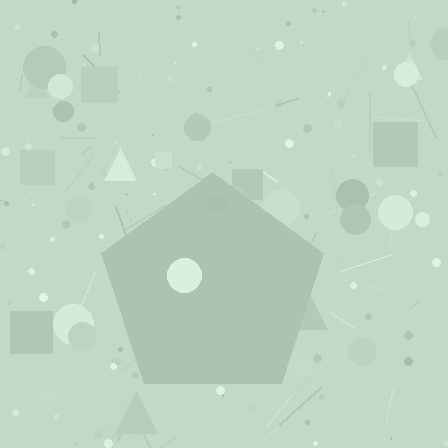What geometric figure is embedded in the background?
A pentagon is embedded in the background.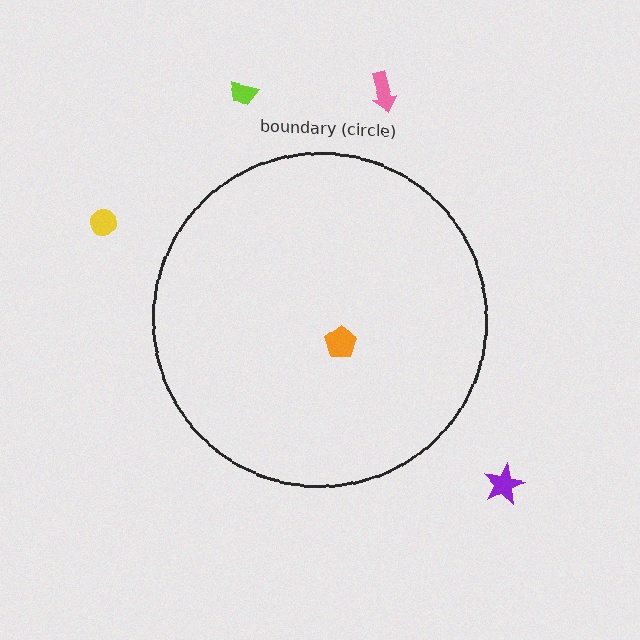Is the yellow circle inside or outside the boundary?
Outside.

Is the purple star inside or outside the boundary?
Outside.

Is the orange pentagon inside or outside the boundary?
Inside.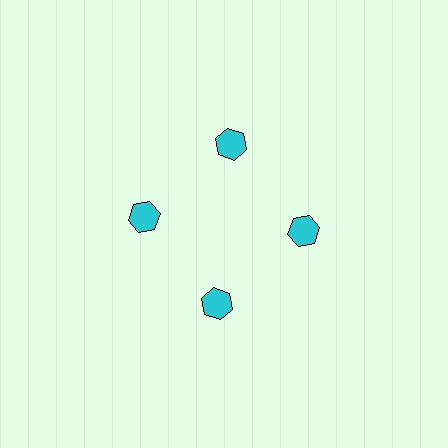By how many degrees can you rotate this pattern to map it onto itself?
The pattern maps onto itself every 90 degrees of rotation.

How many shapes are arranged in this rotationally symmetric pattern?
There are 4 shapes, arranged in 4 groups of 1.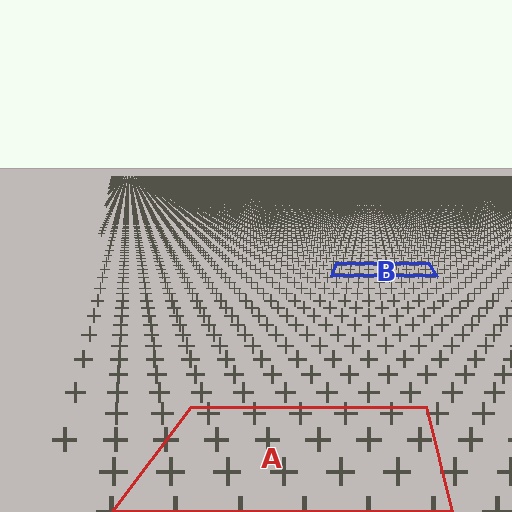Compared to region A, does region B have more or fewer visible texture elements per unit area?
Region B has more texture elements per unit area — they are packed more densely because it is farther away.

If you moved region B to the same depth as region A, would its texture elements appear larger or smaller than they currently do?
They would appear larger. At a closer depth, the same texture elements are projected at a bigger on-screen size.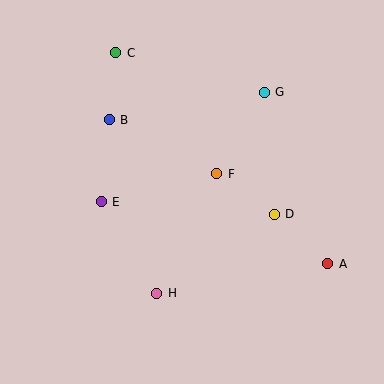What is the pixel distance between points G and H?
The distance between G and H is 228 pixels.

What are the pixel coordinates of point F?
Point F is at (217, 174).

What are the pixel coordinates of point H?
Point H is at (157, 293).